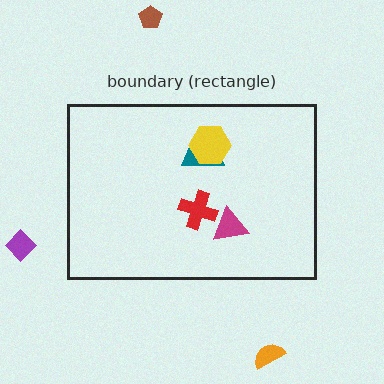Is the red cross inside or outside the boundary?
Inside.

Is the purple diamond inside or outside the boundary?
Outside.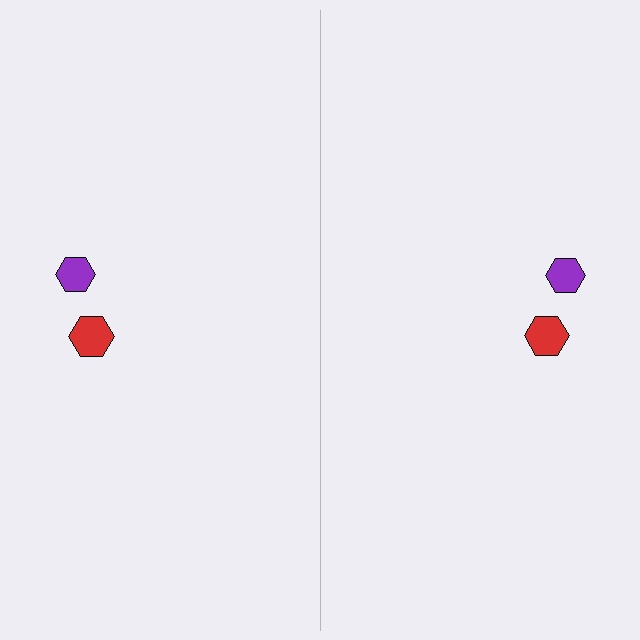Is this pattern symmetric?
Yes, this pattern has bilateral (reflection) symmetry.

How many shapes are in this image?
There are 4 shapes in this image.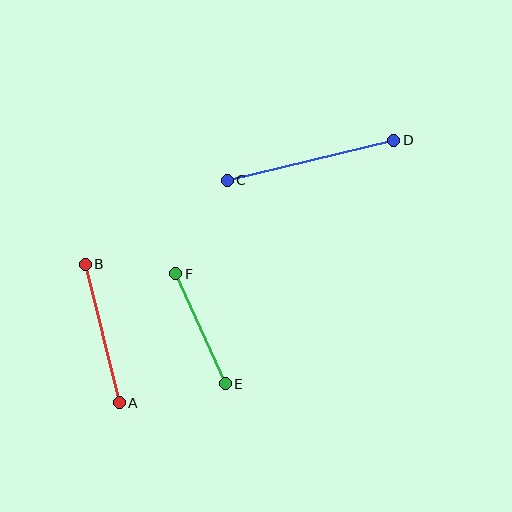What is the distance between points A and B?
The distance is approximately 143 pixels.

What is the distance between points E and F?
The distance is approximately 121 pixels.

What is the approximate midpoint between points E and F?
The midpoint is at approximately (200, 329) pixels.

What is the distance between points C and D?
The distance is approximately 171 pixels.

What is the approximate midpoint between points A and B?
The midpoint is at approximately (102, 334) pixels.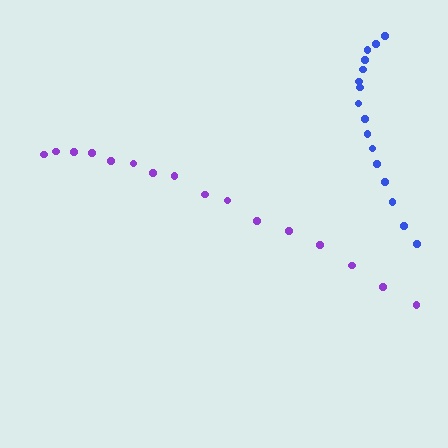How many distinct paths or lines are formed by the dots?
There are 2 distinct paths.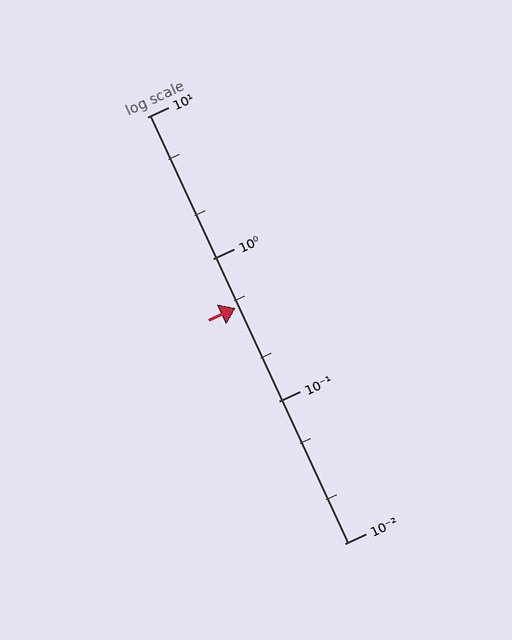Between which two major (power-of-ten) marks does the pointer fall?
The pointer is between 0.1 and 1.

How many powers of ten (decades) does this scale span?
The scale spans 3 decades, from 0.01 to 10.